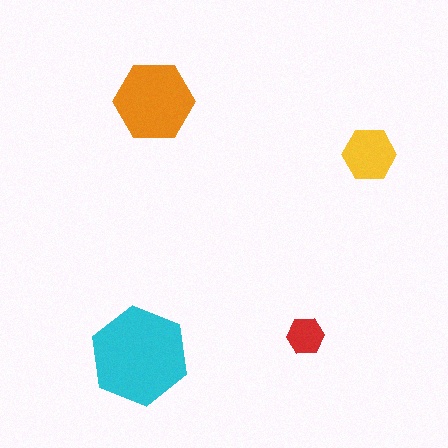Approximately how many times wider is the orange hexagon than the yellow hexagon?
About 1.5 times wider.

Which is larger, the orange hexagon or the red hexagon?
The orange one.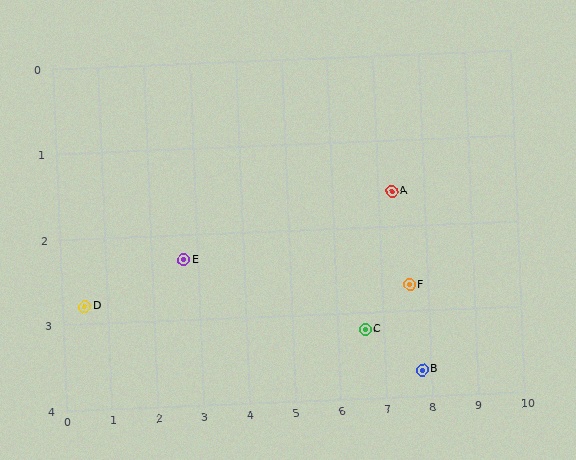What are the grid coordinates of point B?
Point B is at approximately (7.8, 3.7).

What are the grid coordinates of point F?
Point F is at approximately (7.6, 2.7).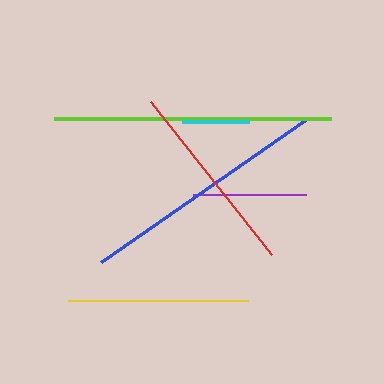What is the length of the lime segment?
The lime segment is approximately 277 pixels long.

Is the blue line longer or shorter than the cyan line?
The blue line is longer than the cyan line.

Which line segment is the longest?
The lime line is the longest at approximately 277 pixels.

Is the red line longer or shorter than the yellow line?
The red line is longer than the yellow line.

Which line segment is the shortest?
The cyan line is the shortest at approximately 67 pixels.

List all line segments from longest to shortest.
From longest to shortest: lime, blue, red, yellow, purple, cyan.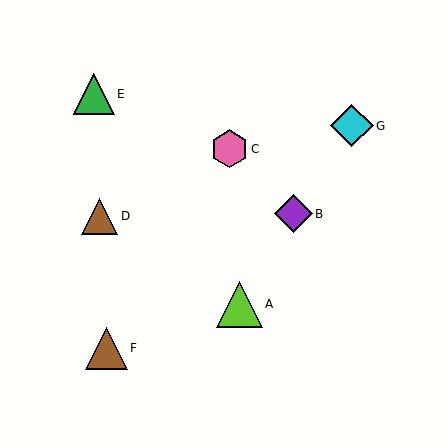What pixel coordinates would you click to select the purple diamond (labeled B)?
Click at (294, 214) to select the purple diamond B.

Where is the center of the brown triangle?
The center of the brown triangle is at (100, 216).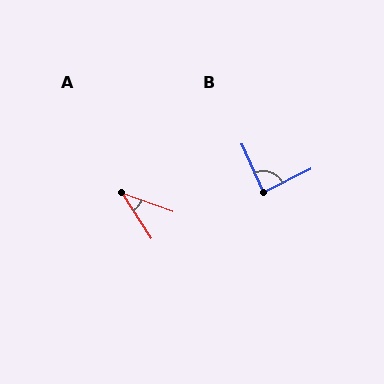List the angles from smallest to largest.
A (38°), B (88°).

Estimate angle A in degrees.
Approximately 38 degrees.